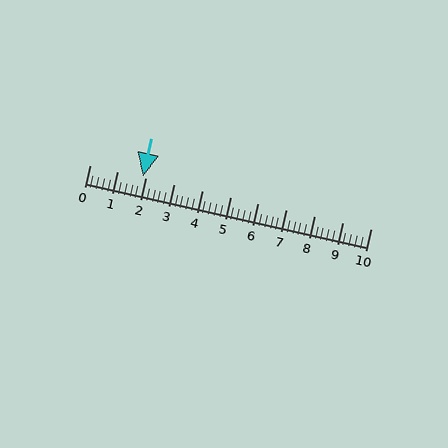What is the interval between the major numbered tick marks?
The major tick marks are spaced 1 units apart.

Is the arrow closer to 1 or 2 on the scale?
The arrow is closer to 2.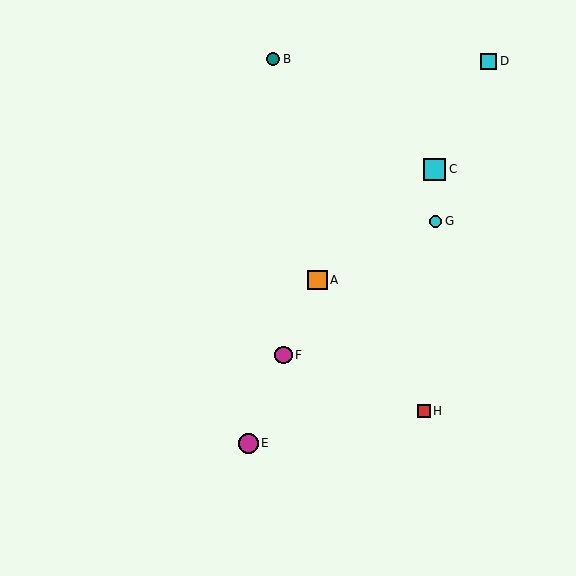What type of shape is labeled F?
Shape F is a magenta circle.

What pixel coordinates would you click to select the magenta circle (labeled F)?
Click at (283, 355) to select the magenta circle F.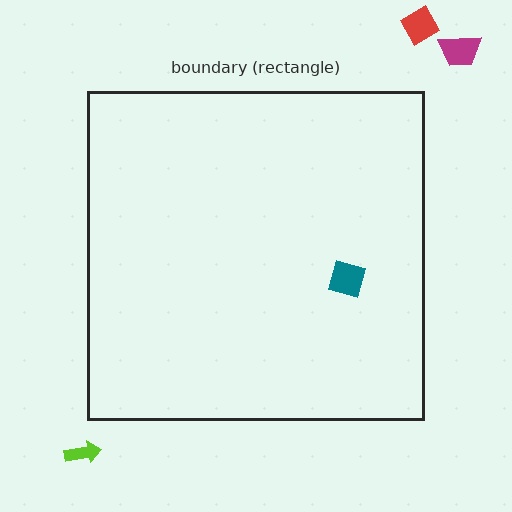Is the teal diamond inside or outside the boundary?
Inside.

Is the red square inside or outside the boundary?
Outside.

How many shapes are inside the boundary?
1 inside, 3 outside.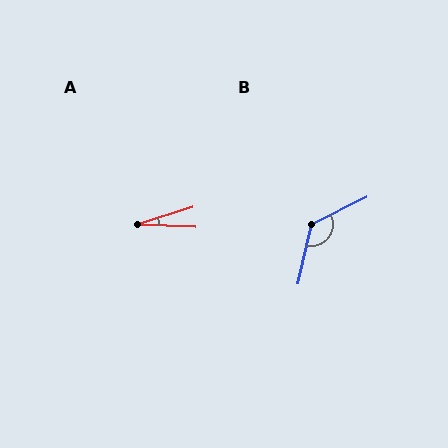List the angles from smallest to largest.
A (21°), B (129°).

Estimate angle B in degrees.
Approximately 129 degrees.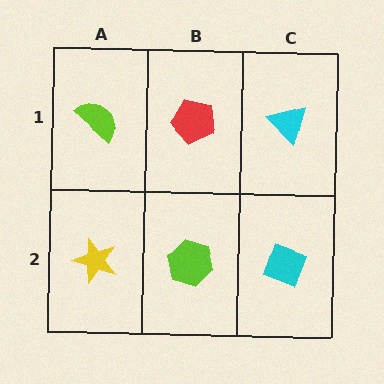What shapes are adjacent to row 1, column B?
A lime hexagon (row 2, column B), a lime semicircle (row 1, column A), a cyan triangle (row 1, column C).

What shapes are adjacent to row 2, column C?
A cyan triangle (row 1, column C), a lime hexagon (row 2, column B).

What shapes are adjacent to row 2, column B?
A red pentagon (row 1, column B), a yellow star (row 2, column A), a cyan diamond (row 2, column C).